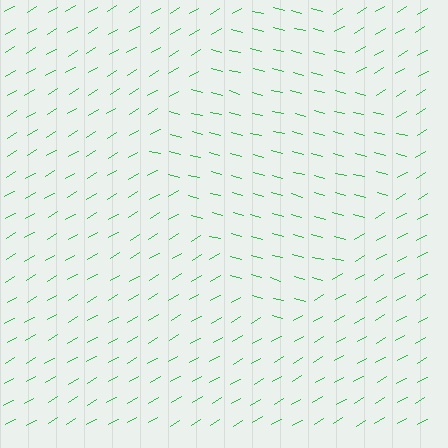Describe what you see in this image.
The image is filled with small green line segments. A diamond region in the image has lines oriented differently from the surrounding lines, creating a visible texture boundary.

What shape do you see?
I see a diamond.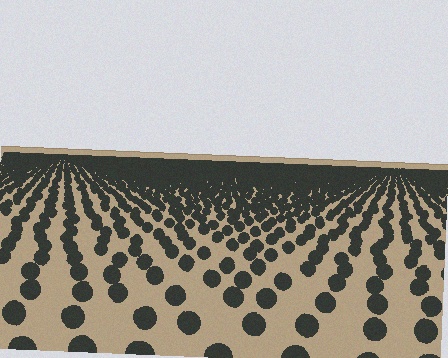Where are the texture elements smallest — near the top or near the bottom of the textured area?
Near the top.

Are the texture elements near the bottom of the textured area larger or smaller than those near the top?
Larger. Near the bottom, elements are closer to the viewer and appear at a bigger on-screen size.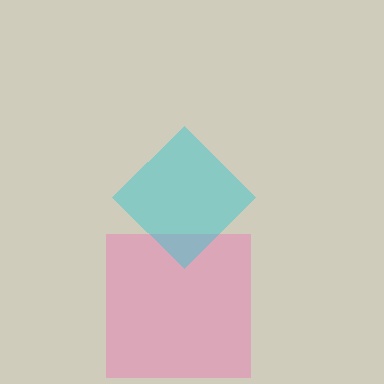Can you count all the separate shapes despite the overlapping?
Yes, there are 2 separate shapes.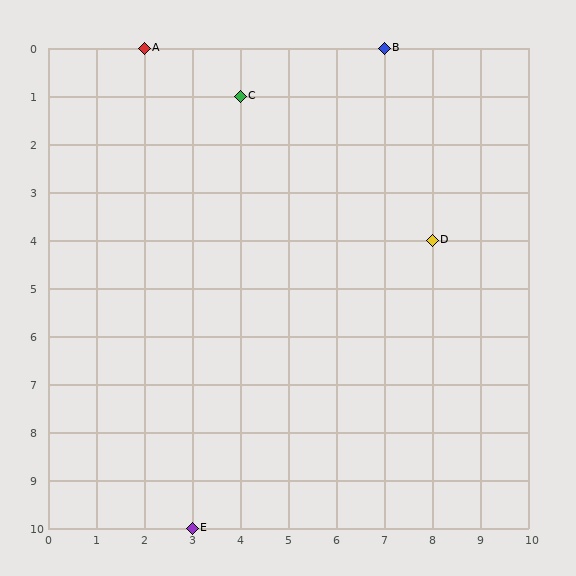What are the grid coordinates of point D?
Point D is at grid coordinates (8, 4).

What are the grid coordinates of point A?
Point A is at grid coordinates (2, 0).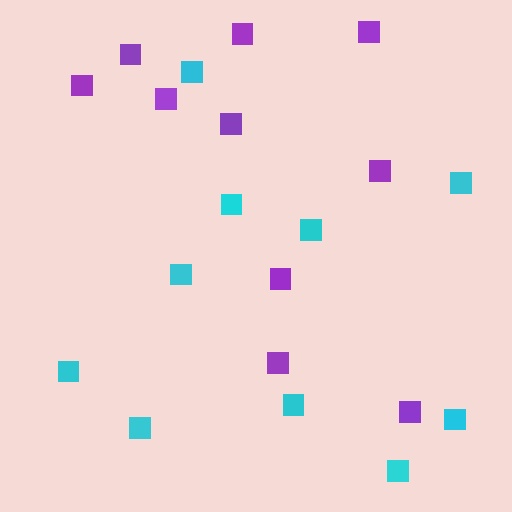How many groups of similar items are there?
There are 2 groups: one group of purple squares (10) and one group of cyan squares (10).